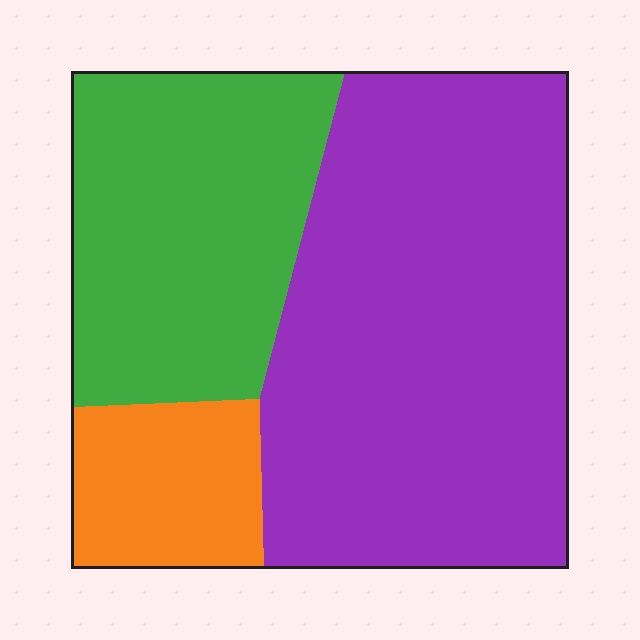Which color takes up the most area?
Purple, at roughly 55%.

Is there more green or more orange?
Green.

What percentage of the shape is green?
Green takes up between a sixth and a third of the shape.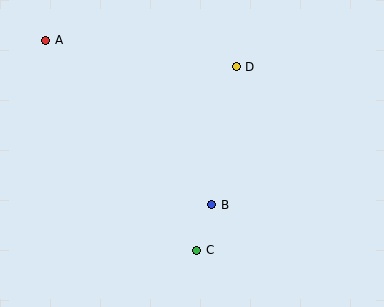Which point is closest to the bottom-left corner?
Point C is closest to the bottom-left corner.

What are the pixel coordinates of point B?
Point B is at (212, 205).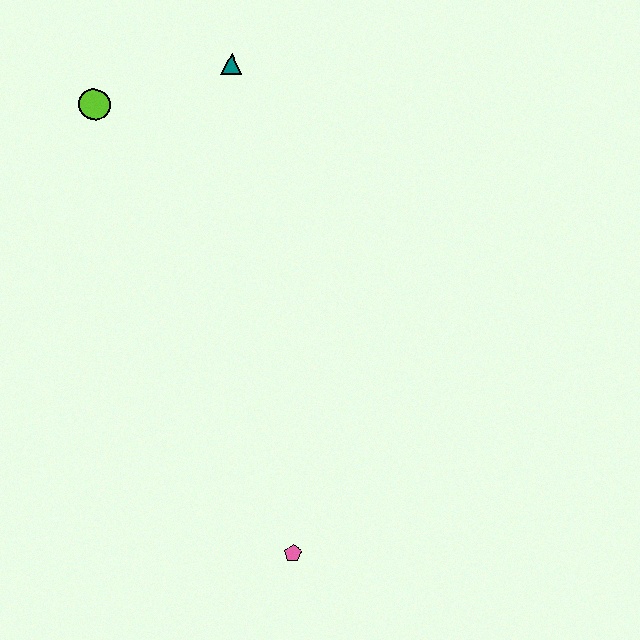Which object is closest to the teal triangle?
The lime circle is closest to the teal triangle.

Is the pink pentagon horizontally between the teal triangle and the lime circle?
No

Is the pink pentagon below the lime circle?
Yes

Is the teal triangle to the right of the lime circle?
Yes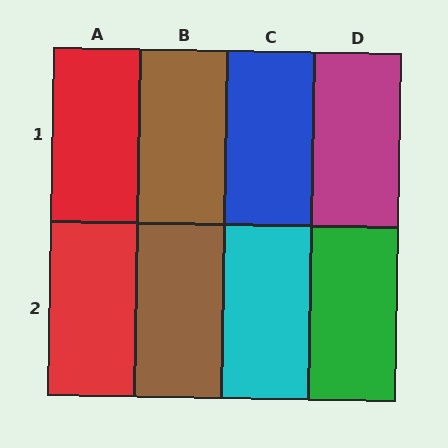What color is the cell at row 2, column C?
Cyan.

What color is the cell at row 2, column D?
Green.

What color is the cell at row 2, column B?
Brown.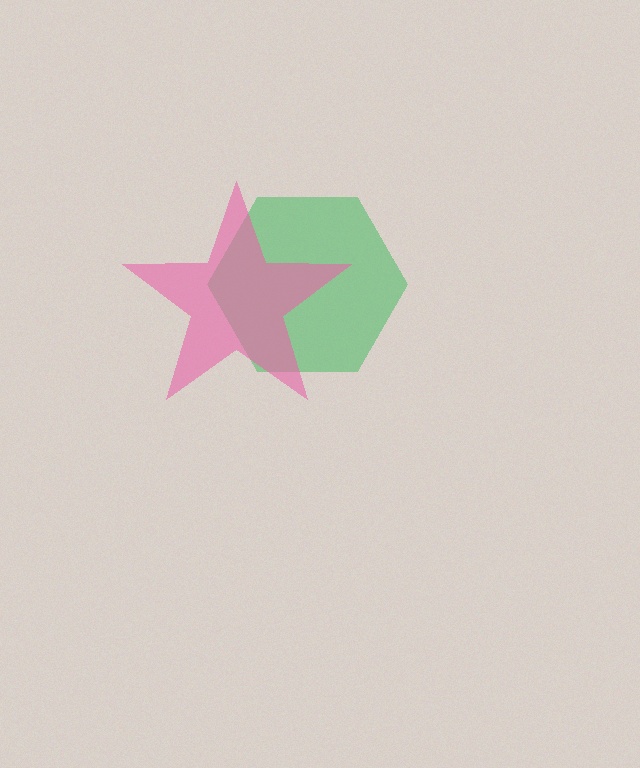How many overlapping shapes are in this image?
There are 2 overlapping shapes in the image.